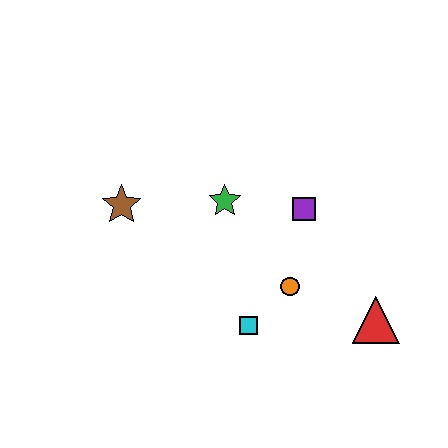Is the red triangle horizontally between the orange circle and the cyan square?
No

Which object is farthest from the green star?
The red triangle is farthest from the green star.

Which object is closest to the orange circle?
The cyan square is closest to the orange circle.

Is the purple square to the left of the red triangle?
Yes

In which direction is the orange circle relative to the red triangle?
The orange circle is to the left of the red triangle.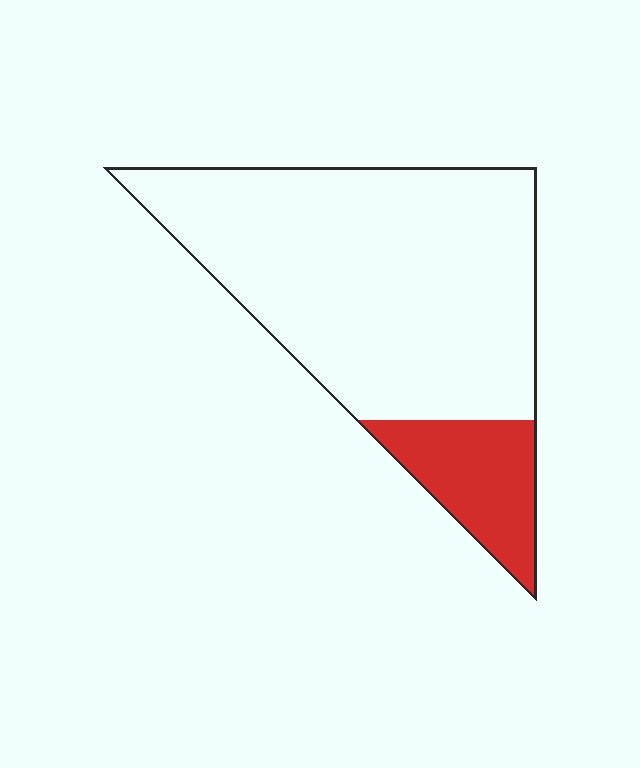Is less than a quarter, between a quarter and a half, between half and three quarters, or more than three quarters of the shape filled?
Less than a quarter.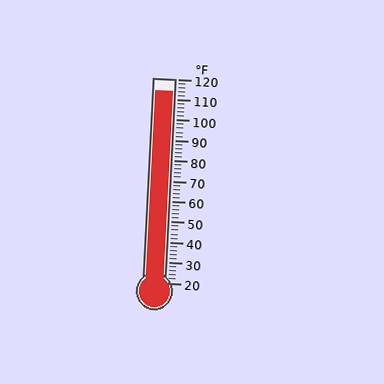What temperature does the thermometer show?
The thermometer shows approximately 114°F.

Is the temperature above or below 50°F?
The temperature is above 50°F.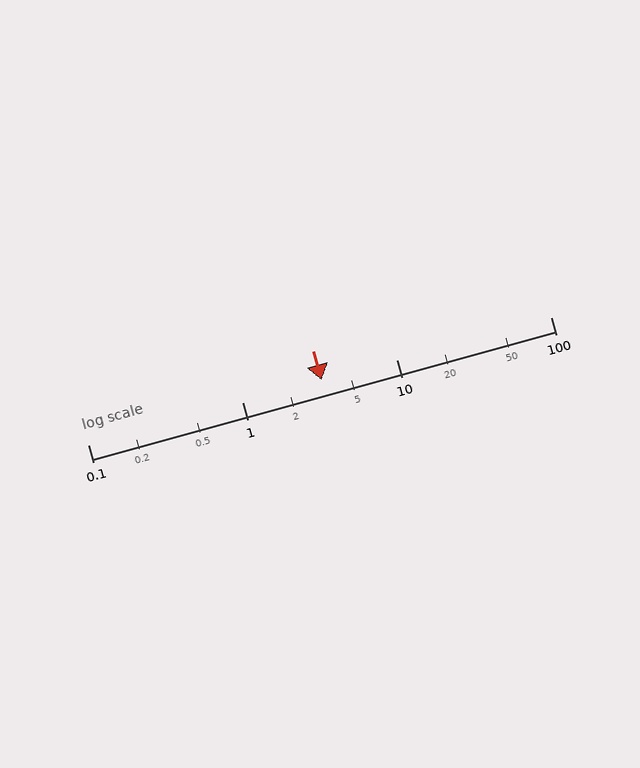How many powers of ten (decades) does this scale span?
The scale spans 3 decades, from 0.1 to 100.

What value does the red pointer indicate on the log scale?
The pointer indicates approximately 3.3.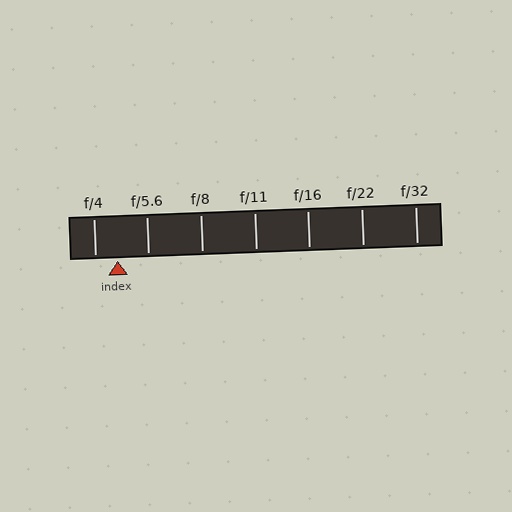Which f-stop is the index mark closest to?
The index mark is closest to f/4.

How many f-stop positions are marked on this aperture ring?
There are 7 f-stop positions marked.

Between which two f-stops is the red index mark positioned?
The index mark is between f/4 and f/5.6.